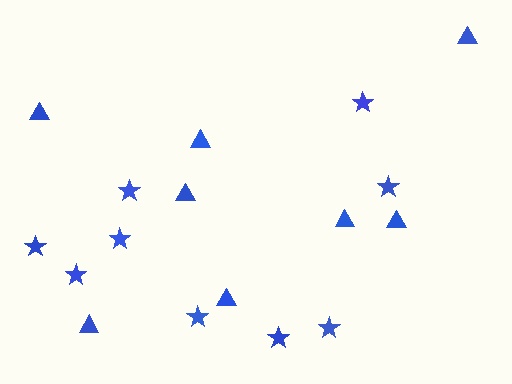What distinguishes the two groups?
There are 2 groups: one group of stars (9) and one group of triangles (8).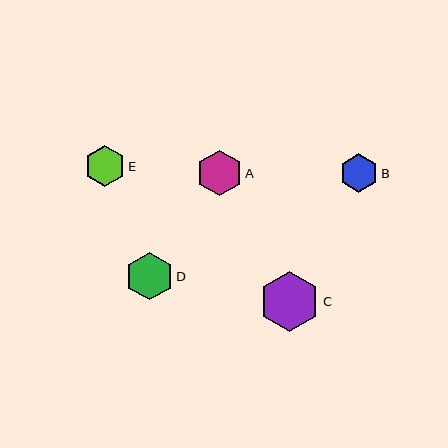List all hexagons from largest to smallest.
From largest to smallest: C, D, A, E, B.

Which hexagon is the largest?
Hexagon C is the largest with a size of approximately 60 pixels.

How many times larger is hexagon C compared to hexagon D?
Hexagon C is approximately 1.3 times the size of hexagon D.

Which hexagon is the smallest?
Hexagon B is the smallest with a size of approximately 39 pixels.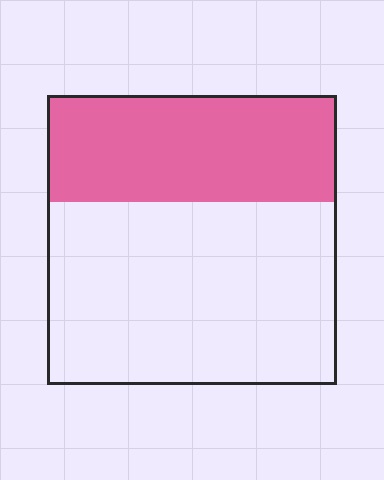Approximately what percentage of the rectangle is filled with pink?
Approximately 35%.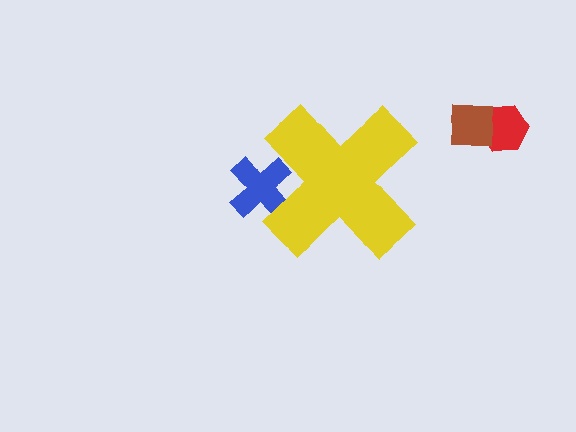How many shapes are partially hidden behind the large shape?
1 shape is partially hidden.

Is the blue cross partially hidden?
Yes, the blue cross is partially hidden behind the yellow cross.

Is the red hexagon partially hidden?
No, the red hexagon is fully visible.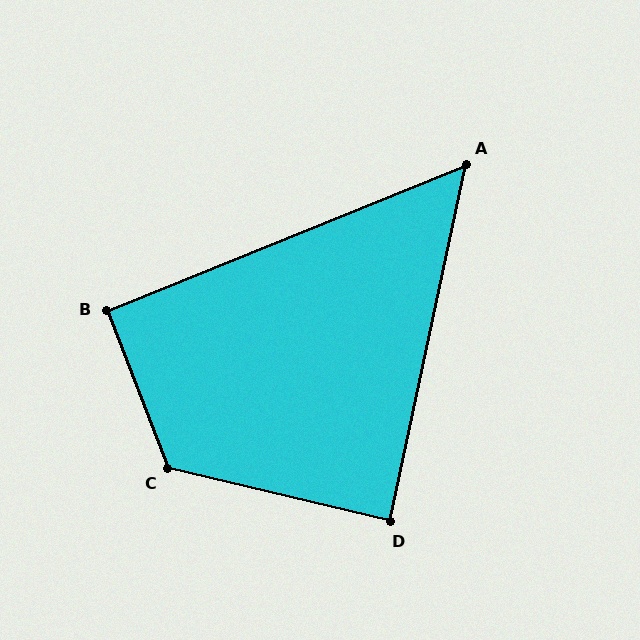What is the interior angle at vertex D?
Approximately 89 degrees (approximately right).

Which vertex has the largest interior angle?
C, at approximately 124 degrees.